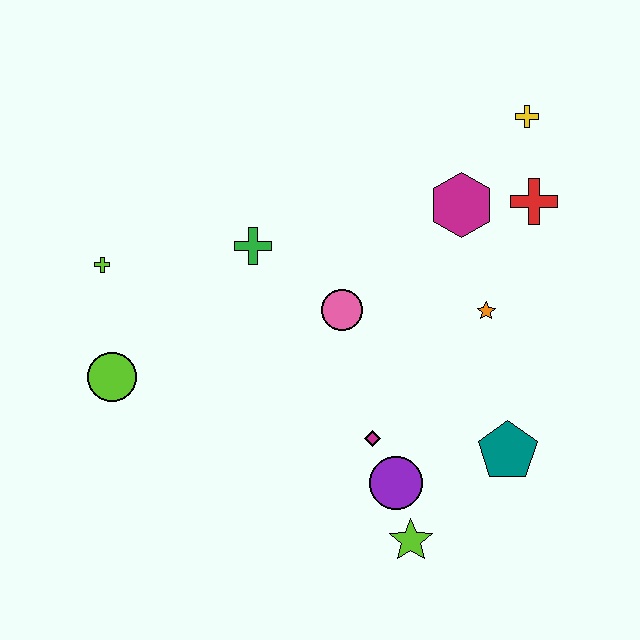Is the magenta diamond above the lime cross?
No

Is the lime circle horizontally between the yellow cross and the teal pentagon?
No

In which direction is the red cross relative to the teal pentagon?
The red cross is above the teal pentagon.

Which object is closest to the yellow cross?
The red cross is closest to the yellow cross.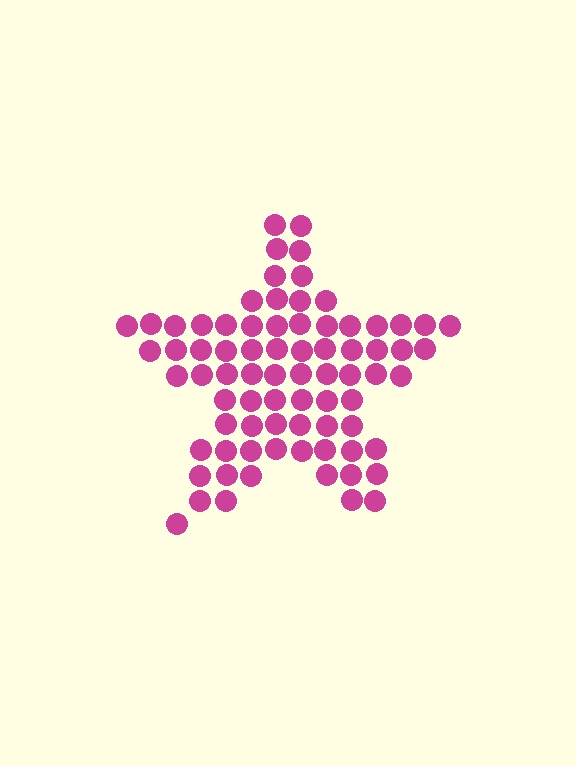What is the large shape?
The large shape is a star.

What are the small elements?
The small elements are circles.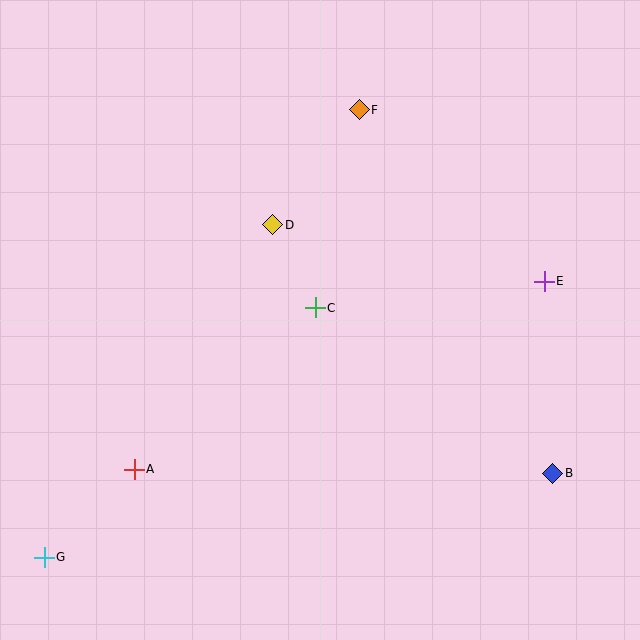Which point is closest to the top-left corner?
Point D is closest to the top-left corner.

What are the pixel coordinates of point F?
Point F is at (359, 110).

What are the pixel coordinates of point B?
Point B is at (553, 473).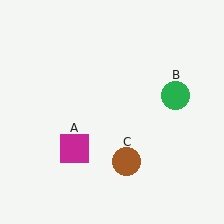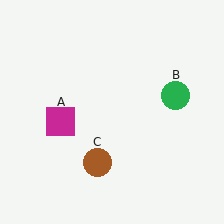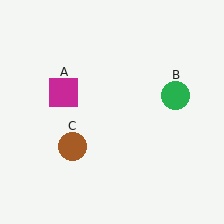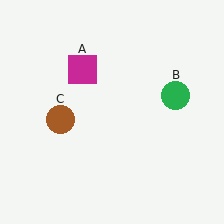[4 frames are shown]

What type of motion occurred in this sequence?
The magenta square (object A), brown circle (object C) rotated clockwise around the center of the scene.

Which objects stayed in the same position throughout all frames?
Green circle (object B) remained stationary.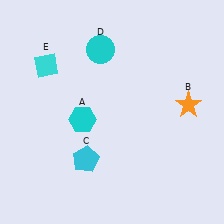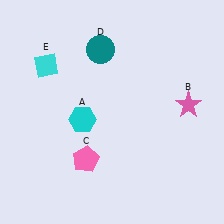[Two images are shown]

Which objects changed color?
B changed from orange to pink. C changed from cyan to pink. D changed from cyan to teal.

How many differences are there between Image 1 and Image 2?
There are 3 differences between the two images.